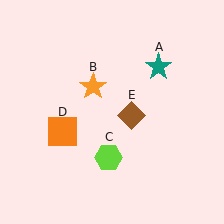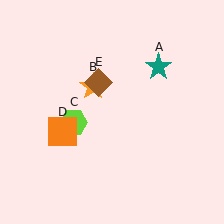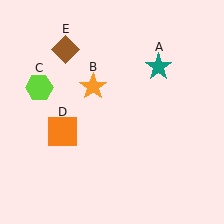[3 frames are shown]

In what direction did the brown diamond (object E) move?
The brown diamond (object E) moved up and to the left.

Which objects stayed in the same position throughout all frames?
Teal star (object A) and orange star (object B) and orange square (object D) remained stationary.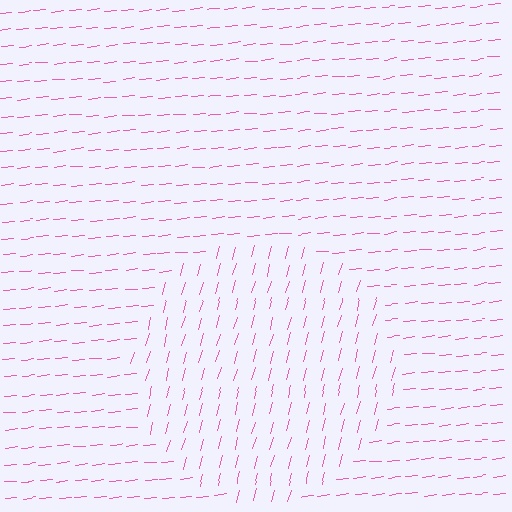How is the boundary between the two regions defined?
The boundary is defined purely by a change in line orientation (approximately 70 degrees difference). All lines are the same color and thickness.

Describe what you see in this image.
The image is filled with small pink line segments. A circle region in the image has lines oriented differently from the surrounding lines, creating a visible texture boundary.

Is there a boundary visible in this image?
Yes, there is a texture boundary formed by a change in line orientation.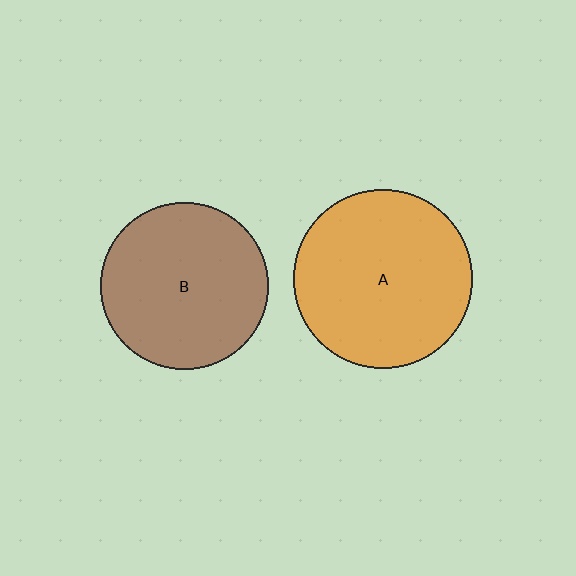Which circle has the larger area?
Circle A (orange).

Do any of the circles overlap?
No, none of the circles overlap.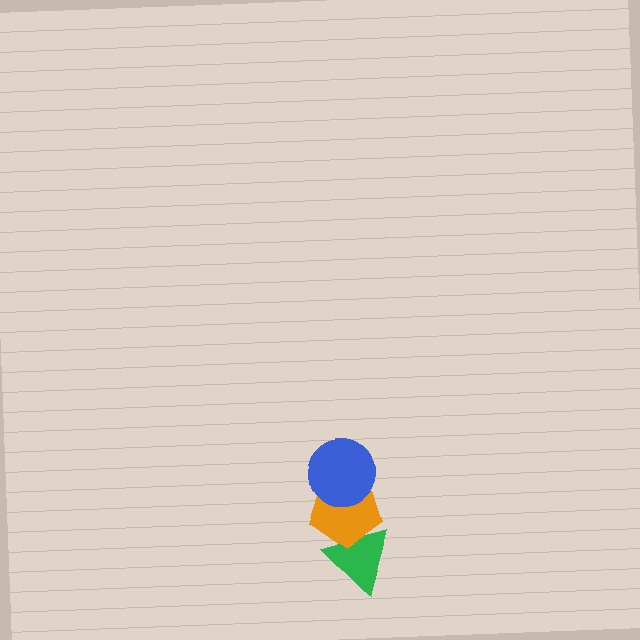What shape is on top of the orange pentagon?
The blue circle is on top of the orange pentagon.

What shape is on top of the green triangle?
The orange pentagon is on top of the green triangle.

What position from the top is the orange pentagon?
The orange pentagon is 2nd from the top.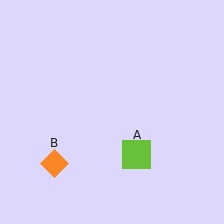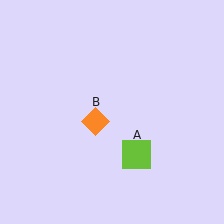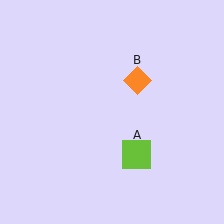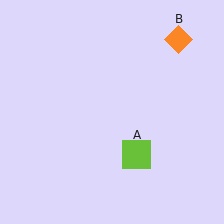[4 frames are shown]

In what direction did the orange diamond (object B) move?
The orange diamond (object B) moved up and to the right.